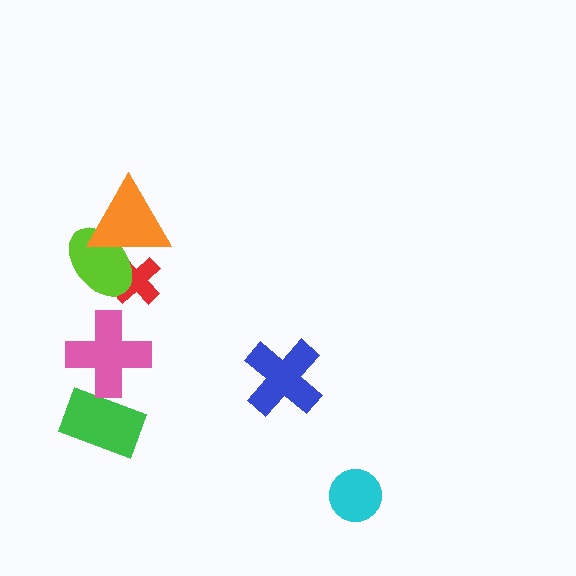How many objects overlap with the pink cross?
1 object overlaps with the pink cross.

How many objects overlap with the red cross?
2 objects overlap with the red cross.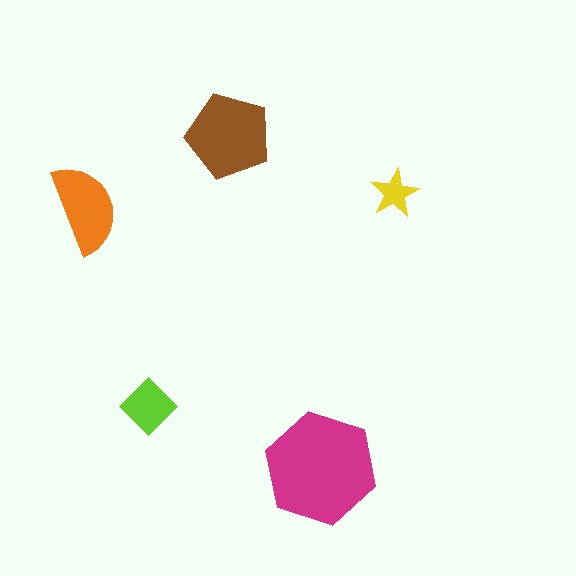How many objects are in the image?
There are 5 objects in the image.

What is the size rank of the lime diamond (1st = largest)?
4th.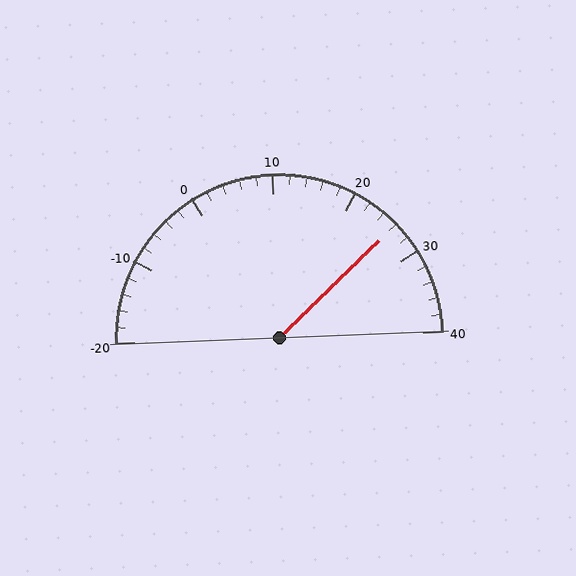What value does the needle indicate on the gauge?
The needle indicates approximately 26.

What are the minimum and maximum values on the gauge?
The gauge ranges from -20 to 40.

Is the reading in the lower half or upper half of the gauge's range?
The reading is in the upper half of the range (-20 to 40).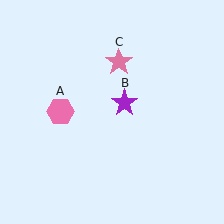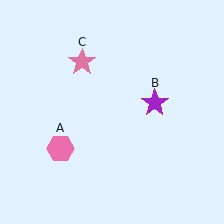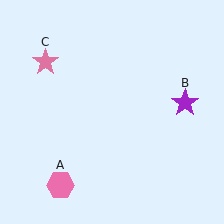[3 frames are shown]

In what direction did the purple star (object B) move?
The purple star (object B) moved right.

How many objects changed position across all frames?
3 objects changed position: pink hexagon (object A), purple star (object B), pink star (object C).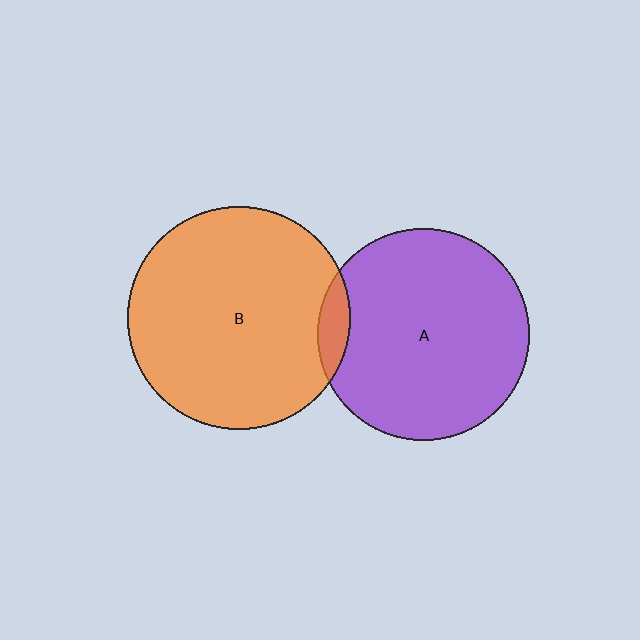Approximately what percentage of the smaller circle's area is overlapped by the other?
Approximately 5%.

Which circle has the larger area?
Circle B (orange).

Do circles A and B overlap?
Yes.